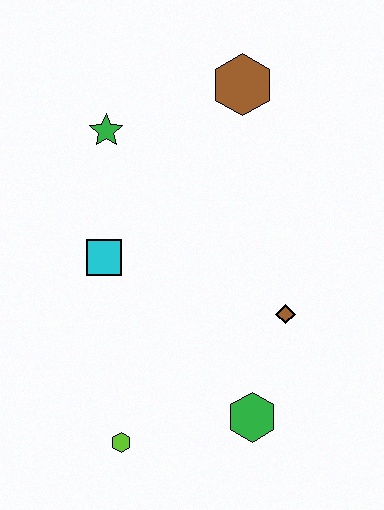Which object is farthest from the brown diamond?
The green star is farthest from the brown diamond.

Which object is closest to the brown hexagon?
The green star is closest to the brown hexagon.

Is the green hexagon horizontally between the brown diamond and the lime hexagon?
Yes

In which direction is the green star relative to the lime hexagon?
The green star is above the lime hexagon.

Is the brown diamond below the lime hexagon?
No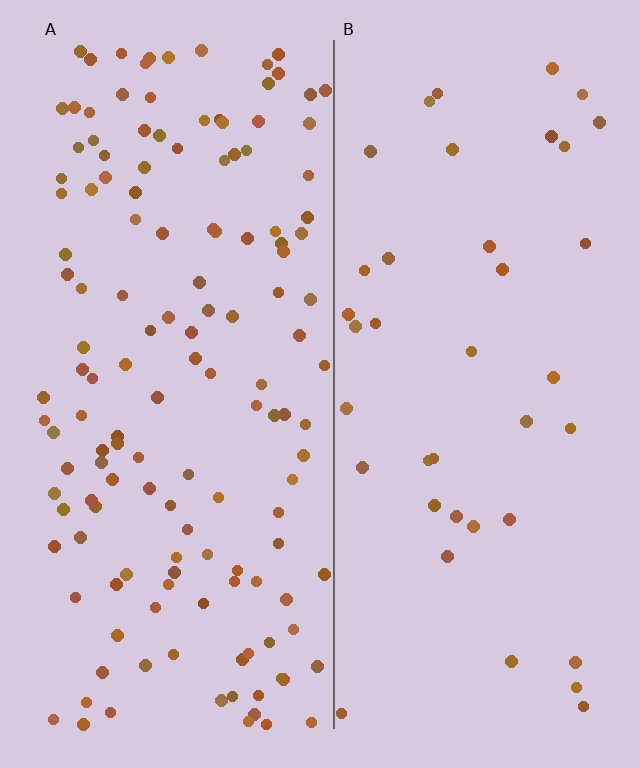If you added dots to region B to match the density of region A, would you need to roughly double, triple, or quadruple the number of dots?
Approximately quadruple.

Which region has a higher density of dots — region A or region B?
A (the left).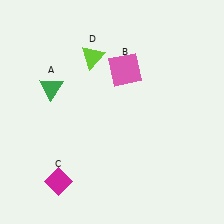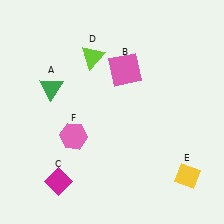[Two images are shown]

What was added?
A yellow diamond (E), a pink hexagon (F) were added in Image 2.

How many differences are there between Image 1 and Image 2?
There are 2 differences between the two images.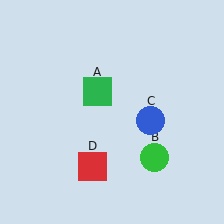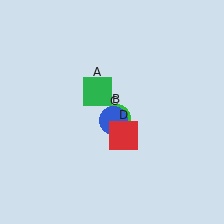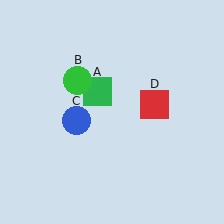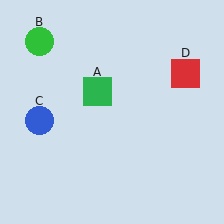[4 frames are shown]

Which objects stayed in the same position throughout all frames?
Green square (object A) remained stationary.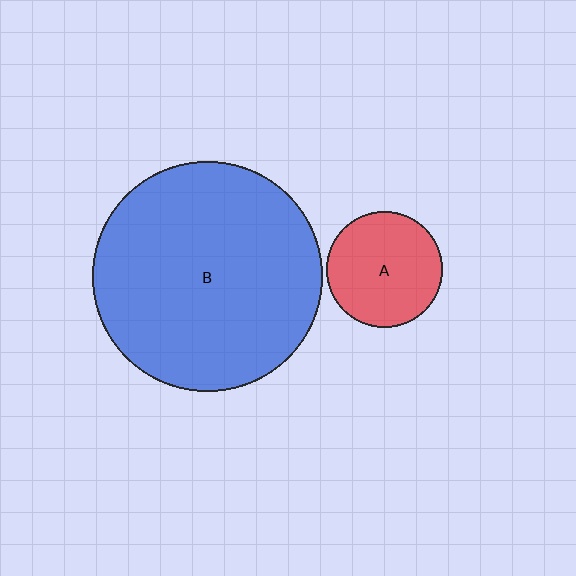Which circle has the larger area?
Circle B (blue).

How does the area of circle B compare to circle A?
Approximately 3.9 times.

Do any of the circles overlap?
No, none of the circles overlap.